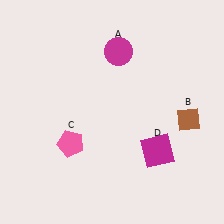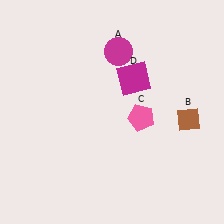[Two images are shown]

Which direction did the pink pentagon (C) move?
The pink pentagon (C) moved right.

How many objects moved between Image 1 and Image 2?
2 objects moved between the two images.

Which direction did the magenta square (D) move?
The magenta square (D) moved up.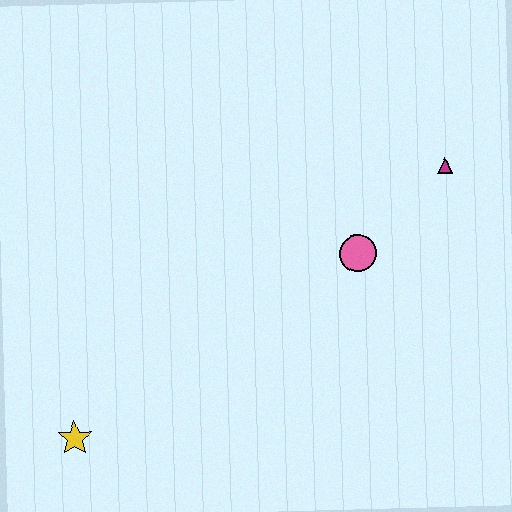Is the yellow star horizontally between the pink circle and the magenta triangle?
No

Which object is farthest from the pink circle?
The yellow star is farthest from the pink circle.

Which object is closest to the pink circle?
The magenta triangle is closest to the pink circle.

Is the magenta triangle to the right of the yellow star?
Yes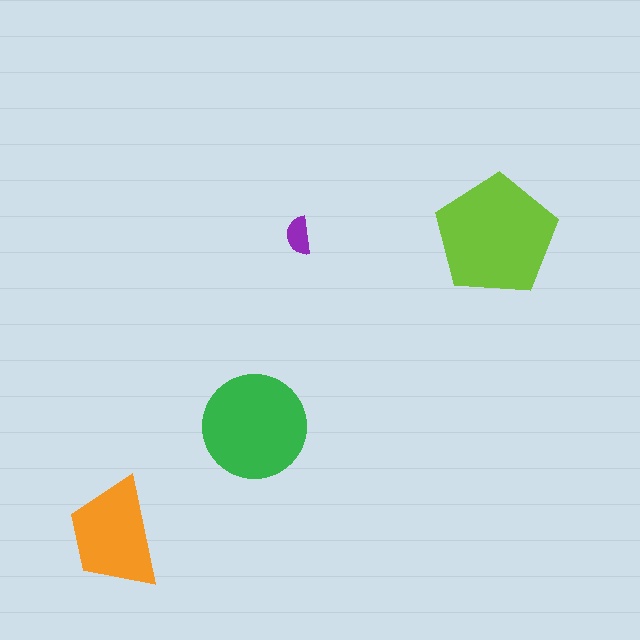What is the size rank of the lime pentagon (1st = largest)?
1st.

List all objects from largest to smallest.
The lime pentagon, the green circle, the orange trapezoid, the purple semicircle.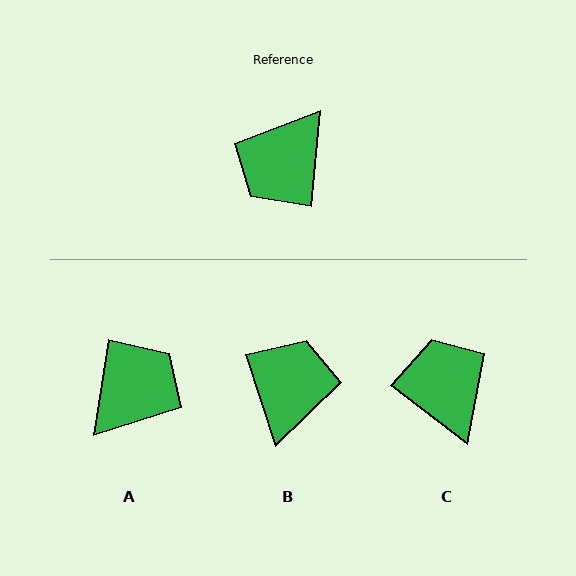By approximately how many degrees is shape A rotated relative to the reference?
Approximately 176 degrees counter-clockwise.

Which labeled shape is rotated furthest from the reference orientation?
A, about 176 degrees away.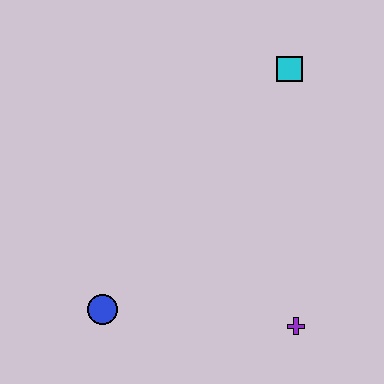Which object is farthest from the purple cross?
The cyan square is farthest from the purple cross.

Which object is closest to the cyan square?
The purple cross is closest to the cyan square.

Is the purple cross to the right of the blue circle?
Yes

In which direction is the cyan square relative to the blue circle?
The cyan square is above the blue circle.